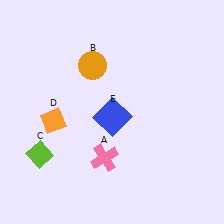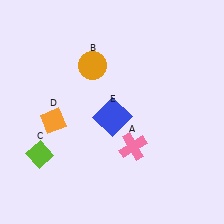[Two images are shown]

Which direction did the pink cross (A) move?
The pink cross (A) moved right.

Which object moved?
The pink cross (A) moved right.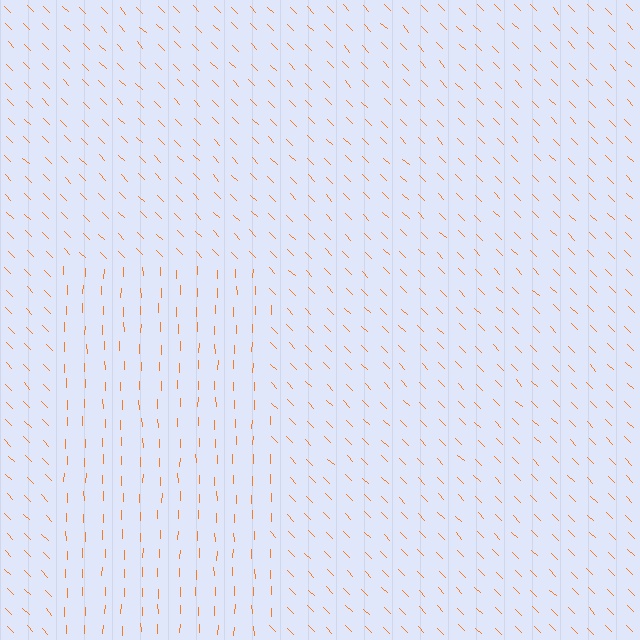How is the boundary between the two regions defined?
The boundary is defined purely by a change in line orientation (approximately 45 degrees difference). All lines are the same color and thickness.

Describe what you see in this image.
The image is filled with small orange line segments. A rectangle region in the image has lines oriented differently from the surrounding lines, creating a visible texture boundary.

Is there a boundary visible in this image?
Yes, there is a texture boundary formed by a change in line orientation.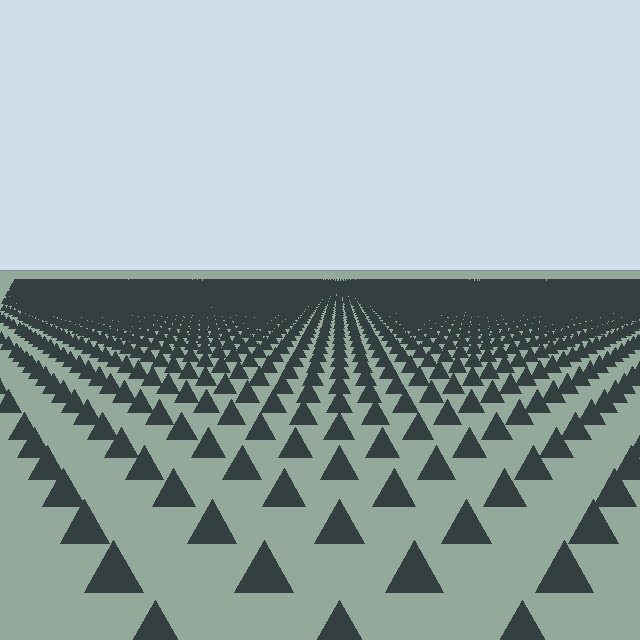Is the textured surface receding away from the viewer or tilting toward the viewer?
The surface is receding away from the viewer. Texture elements get smaller and denser toward the top.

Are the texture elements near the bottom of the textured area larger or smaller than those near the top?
Larger. Near the bottom, elements are closer to the viewer and appear at a bigger on-screen size.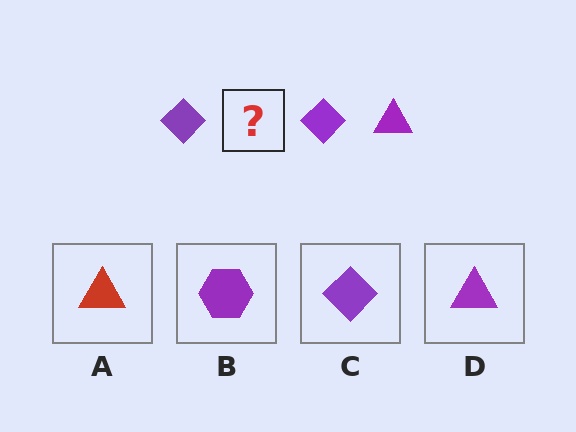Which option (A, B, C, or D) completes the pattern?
D.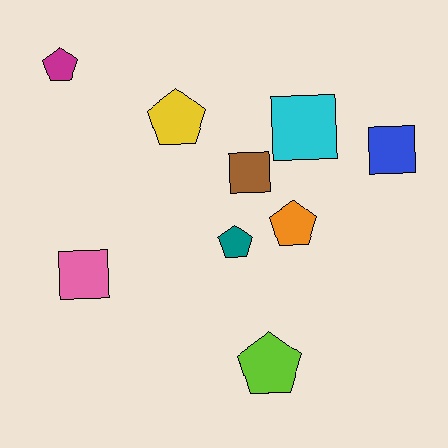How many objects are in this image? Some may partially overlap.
There are 9 objects.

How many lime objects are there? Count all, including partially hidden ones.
There is 1 lime object.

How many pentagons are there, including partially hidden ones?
There are 5 pentagons.